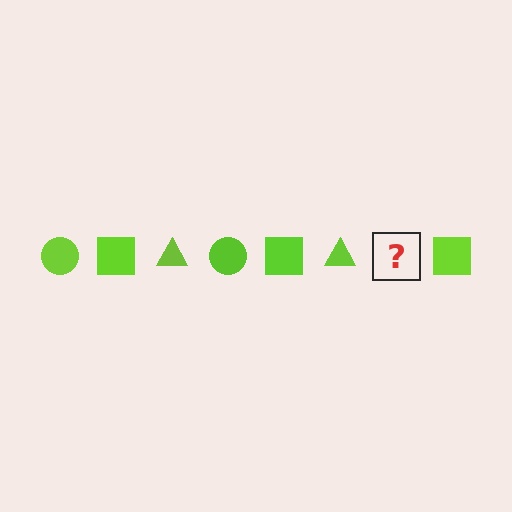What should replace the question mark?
The question mark should be replaced with a lime circle.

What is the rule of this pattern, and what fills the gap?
The rule is that the pattern cycles through circle, square, triangle shapes in lime. The gap should be filled with a lime circle.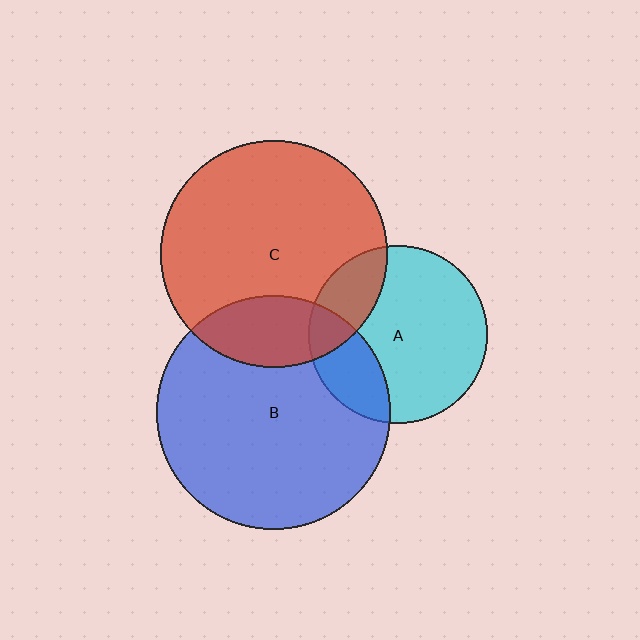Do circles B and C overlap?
Yes.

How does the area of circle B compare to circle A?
Approximately 1.7 times.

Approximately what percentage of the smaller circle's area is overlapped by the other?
Approximately 20%.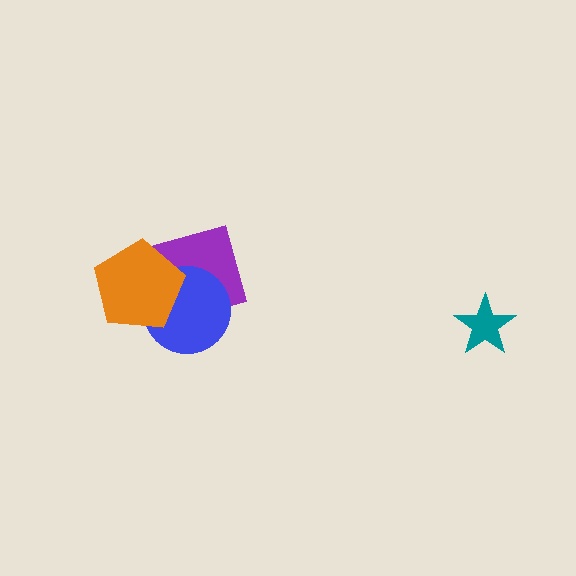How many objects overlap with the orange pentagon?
2 objects overlap with the orange pentagon.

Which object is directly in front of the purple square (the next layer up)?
The blue circle is directly in front of the purple square.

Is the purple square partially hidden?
Yes, it is partially covered by another shape.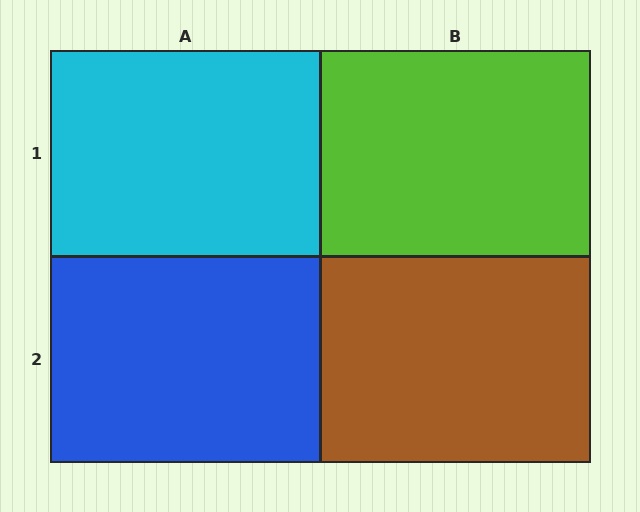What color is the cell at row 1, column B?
Lime.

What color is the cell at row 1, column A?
Cyan.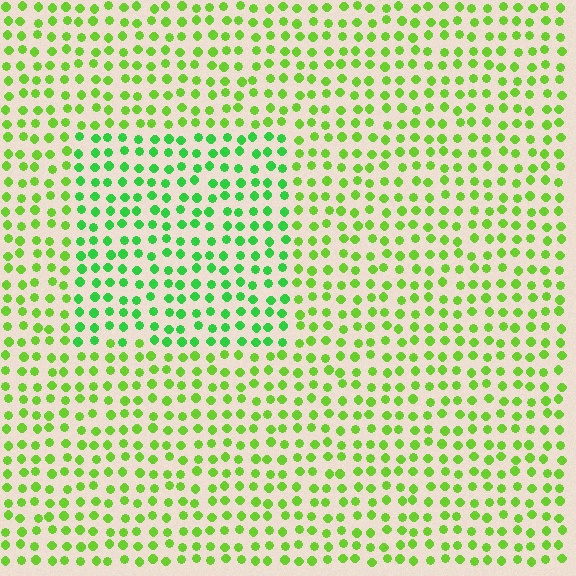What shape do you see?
I see a rectangle.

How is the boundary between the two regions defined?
The boundary is defined purely by a slight shift in hue (about 29 degrees). Spacing, size, and orientation are identical on both sides.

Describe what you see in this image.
The image is filled with small lime elements in a uniform arrangement. A rectangle-shaped region is visible where the elements are tinted to a slightly different hue, forming a subtle color boundary.